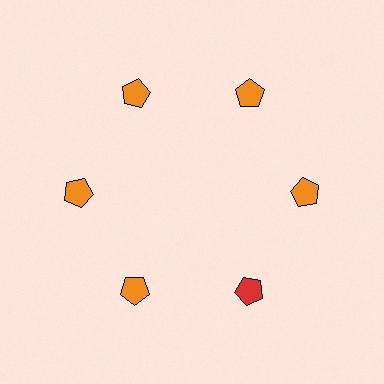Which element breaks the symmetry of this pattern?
The red pentagon at roughly the 5 o'clock position breaks the symmetry. All other shapes are orange pentagons.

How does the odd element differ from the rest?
It has a different color: red instead of orange.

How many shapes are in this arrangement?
There are 6 shapes arranged in a ring pattern.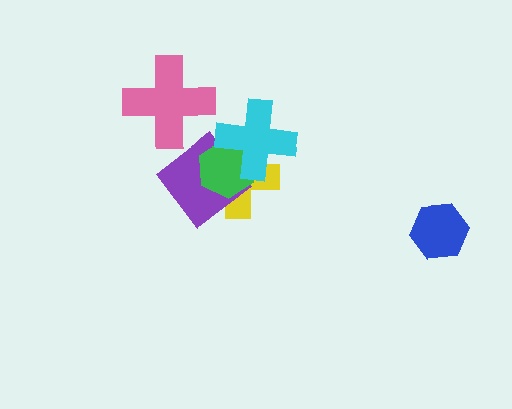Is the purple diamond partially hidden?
Yes, it is partially covered by another shape.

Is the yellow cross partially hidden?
Yes, it is partially covered by another shape.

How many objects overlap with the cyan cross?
3 objects overlap with the cyan cross.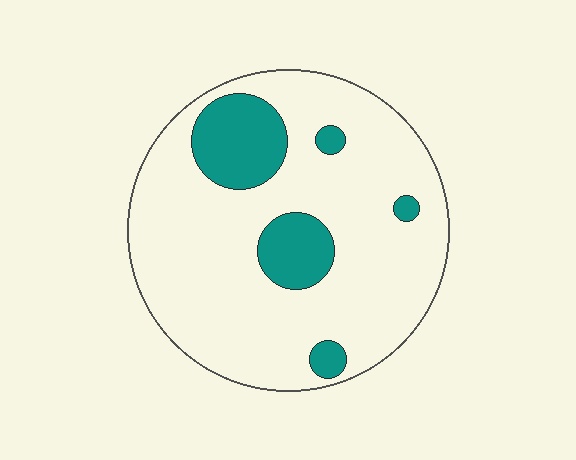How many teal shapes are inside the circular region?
5.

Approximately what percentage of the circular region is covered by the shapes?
Approximately 20%.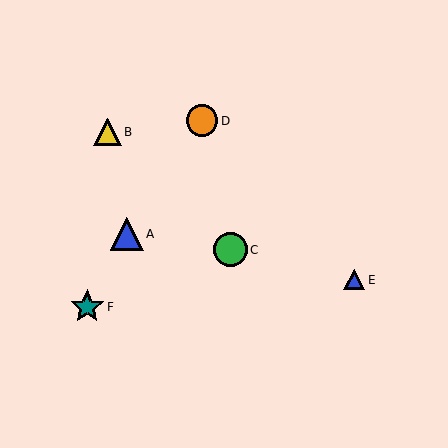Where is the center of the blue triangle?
The center of the blue triangle is at (354, 280).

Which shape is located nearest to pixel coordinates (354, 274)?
The blue triangle (labeled E) at (354, 280) is nearest to that location.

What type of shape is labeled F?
Shape F is a teal star.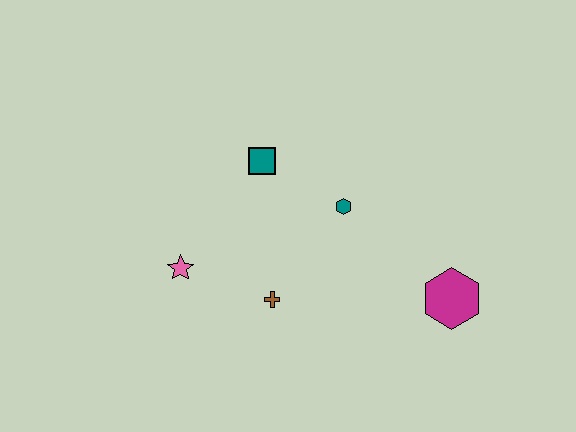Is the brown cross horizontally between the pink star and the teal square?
No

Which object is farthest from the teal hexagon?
The pink star is farthest from the teal hexagon.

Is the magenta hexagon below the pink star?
Yes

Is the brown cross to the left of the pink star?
No